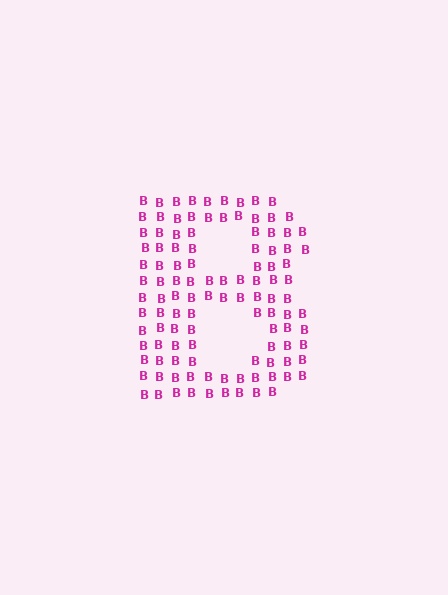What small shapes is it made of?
It is made of small letter B's.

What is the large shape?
The large shape is the letter B.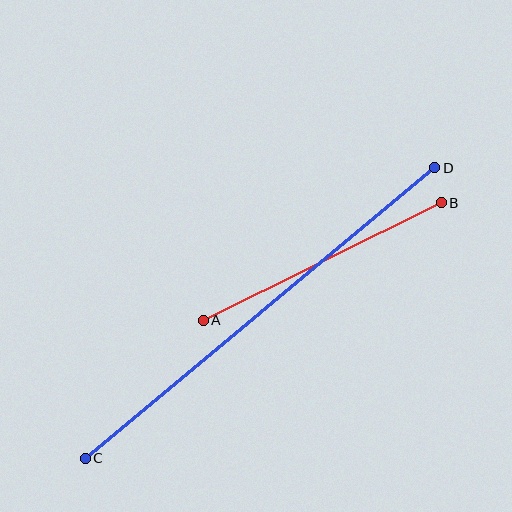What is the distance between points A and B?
The distance is approximately 265 pixels.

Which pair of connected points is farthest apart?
Points C and D are farthest apart.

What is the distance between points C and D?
The distance is approximately 455 pixels.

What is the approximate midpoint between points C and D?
The midpoint is at approximately (260, 313) pixels.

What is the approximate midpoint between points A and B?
The midpoint is at approximately (322, 261) pixels.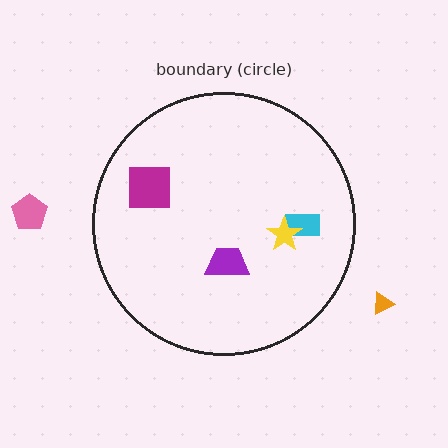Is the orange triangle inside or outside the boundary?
Outside.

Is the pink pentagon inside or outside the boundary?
Outside.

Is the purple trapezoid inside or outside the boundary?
Inside.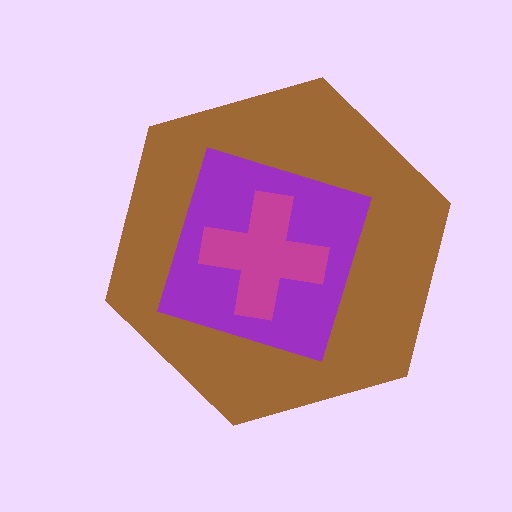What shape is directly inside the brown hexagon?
The purple diamond.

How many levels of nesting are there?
3.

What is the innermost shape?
The magenta cross.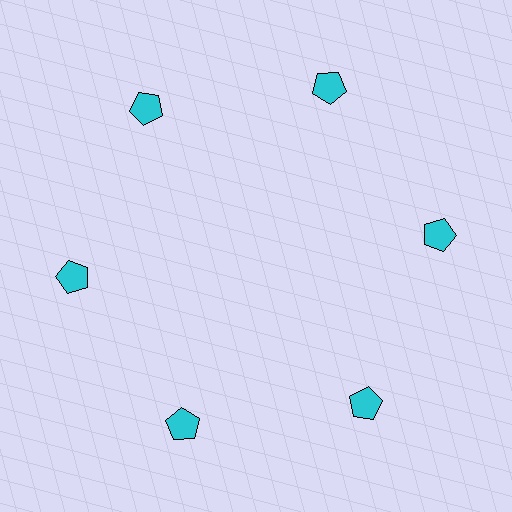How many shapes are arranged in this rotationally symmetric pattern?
There are 6 shapes, arranged in 6 groups of 1.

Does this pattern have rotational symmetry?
Yes, this pattern has 6-fold rotational symmetry. It looks the same after rotating 60 degrees around the center.